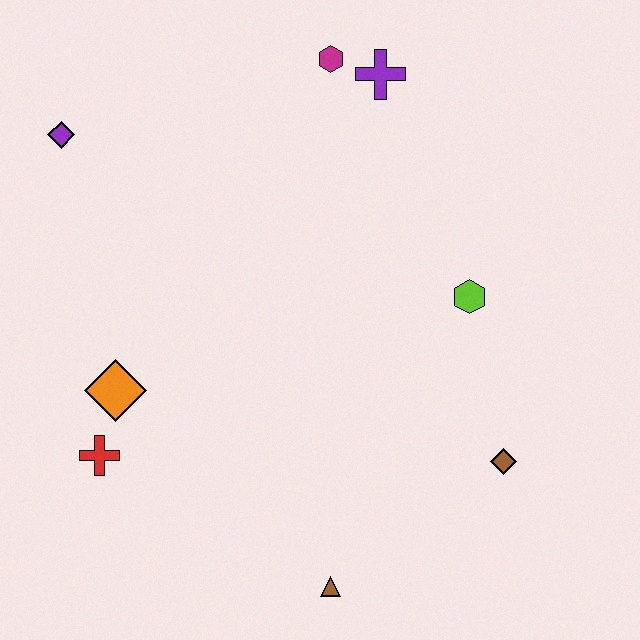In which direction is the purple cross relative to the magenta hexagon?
The purple cross is to the right of the magenta hexagon.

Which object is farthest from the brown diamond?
The purple diamond is farthest from the brown diamond.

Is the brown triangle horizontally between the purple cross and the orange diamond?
Yes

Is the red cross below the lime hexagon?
Yes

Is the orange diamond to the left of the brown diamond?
Yes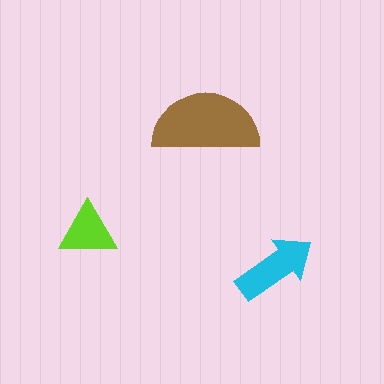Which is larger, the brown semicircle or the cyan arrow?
The brown semicircle.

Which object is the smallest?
The lime triangle.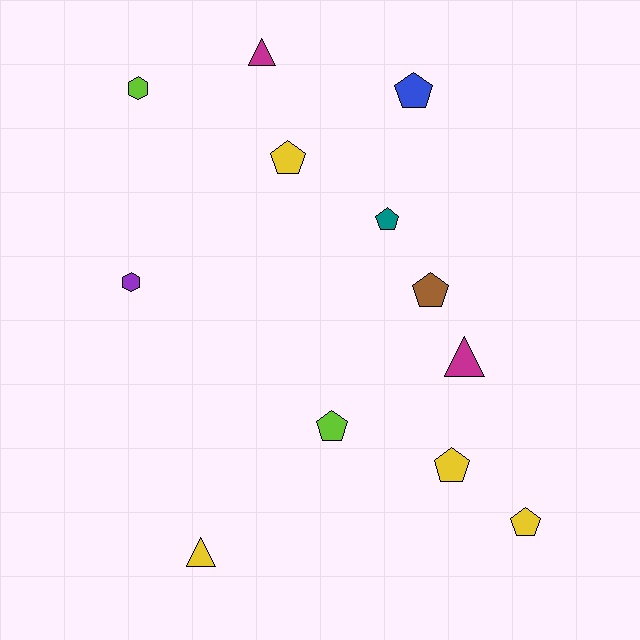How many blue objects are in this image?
There is 1 blue object.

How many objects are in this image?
There are 12 objects.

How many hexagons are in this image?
There are 2 hexagons.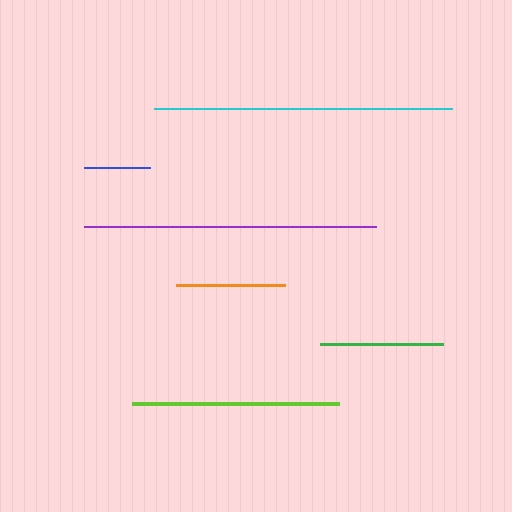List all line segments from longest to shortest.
From longest to shortest: cyan, purple, lime, green, orange, blue.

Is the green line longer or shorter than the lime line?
The lime line is longer than the green line.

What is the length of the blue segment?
The blue segment is approximately 65 pixels long.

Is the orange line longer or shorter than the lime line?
The lime line is longer than the orange line.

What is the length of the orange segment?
The orange segment is approximately 109 pixels long.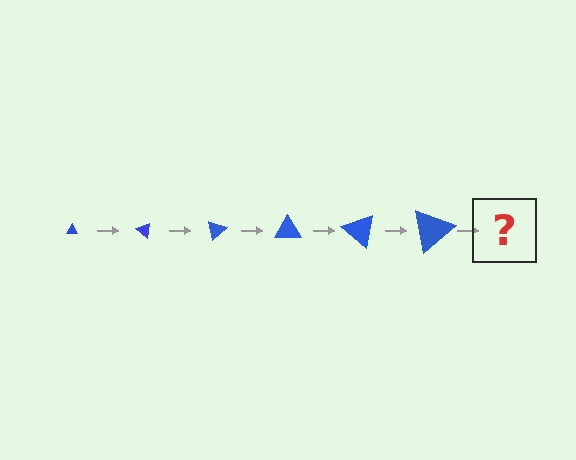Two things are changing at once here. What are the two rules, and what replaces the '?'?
The two rules are that the triangle grows larger each step and it rotates 40 degrees each step. The '?' should be a triangle, larger than the previous one and rotated 240 degrees from the start.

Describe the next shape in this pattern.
It should be a triangle, larger than the previous one and rotated 240 degrees from the start.